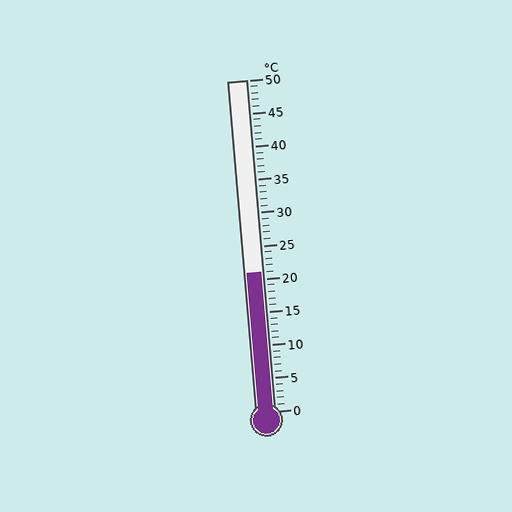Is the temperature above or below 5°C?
The temperature is above 5°C.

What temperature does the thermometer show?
The thermometer shows approximately 21°C.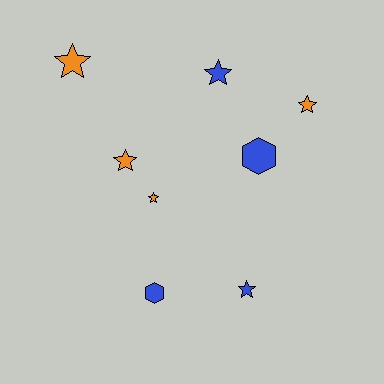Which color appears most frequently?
Orange, with 4 objects.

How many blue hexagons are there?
There are 2 blue hexagons.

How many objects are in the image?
There are 8 objects.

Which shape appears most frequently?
Star, with 6 objects.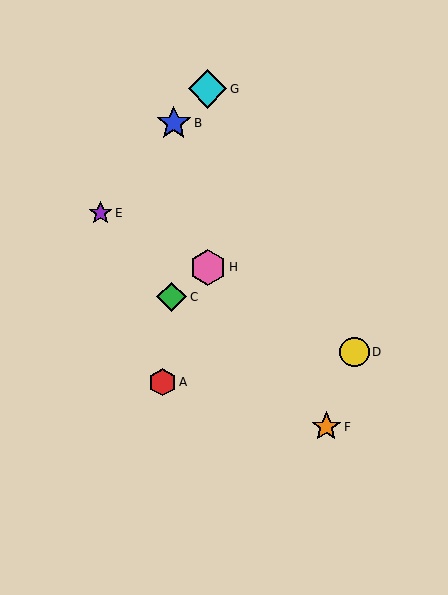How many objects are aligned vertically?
2 objects (G, H) are aligned vertically.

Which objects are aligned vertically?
Objects G, H are aligned vertically.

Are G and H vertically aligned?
Yes, both are at x≈208.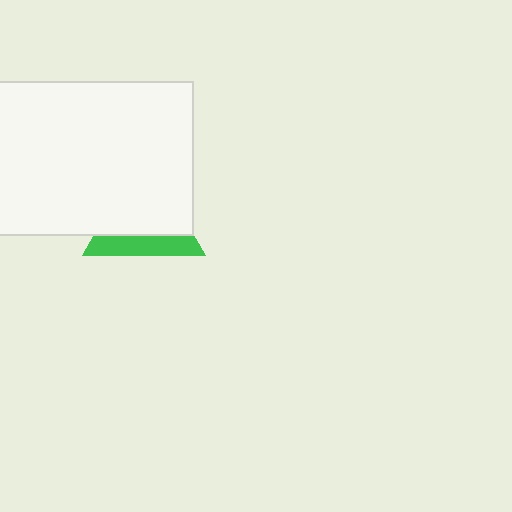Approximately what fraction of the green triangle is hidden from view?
Roughly 66% of the green triangle is hidden behind the white rectangle.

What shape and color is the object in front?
The object in front is a white rectangle.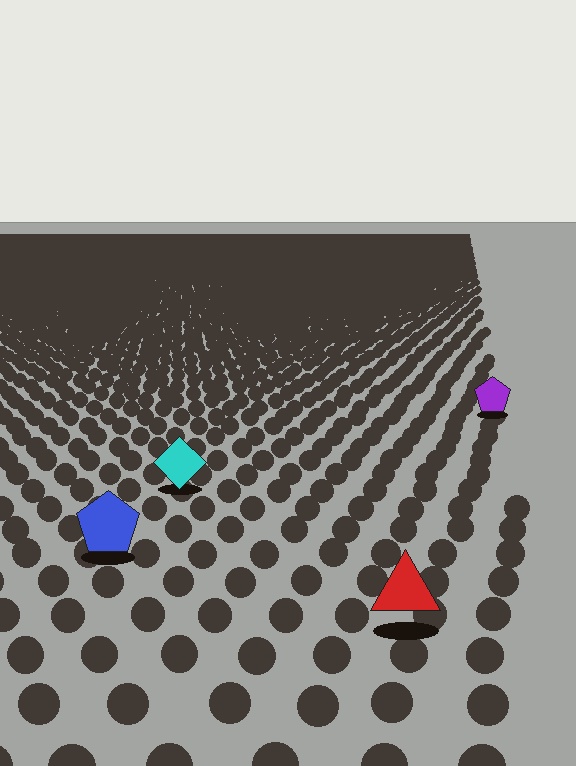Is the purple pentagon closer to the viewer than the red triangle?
No. The red triangle is closer — you can tell from the texture gradient: the ground texture is coarser near it.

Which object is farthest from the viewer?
The purple pentagon is farthest from the viewer. It appears smaller and the ground texture around it is denser.